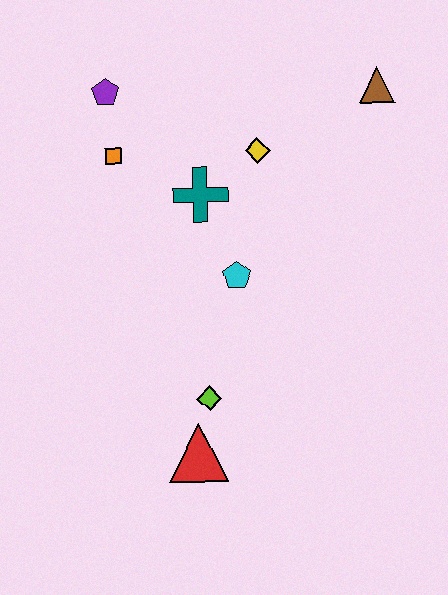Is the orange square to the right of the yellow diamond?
No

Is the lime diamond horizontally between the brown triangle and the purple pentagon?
Yes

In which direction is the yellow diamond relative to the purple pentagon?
The yellow diamond is to the right of the purple pentagon.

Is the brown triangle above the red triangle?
Yes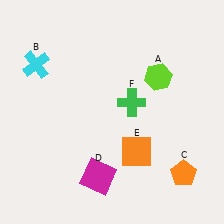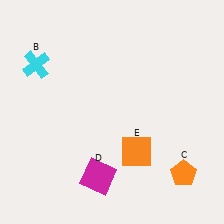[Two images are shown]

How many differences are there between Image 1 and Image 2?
There are 2 differences between the two images.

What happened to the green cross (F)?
The green cross (F) was removed in Image 2. It was in the top-right area of Image 1.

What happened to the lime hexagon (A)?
The lime hexagon (A) was removed in Image 2. It was in the top-right area of Image 1.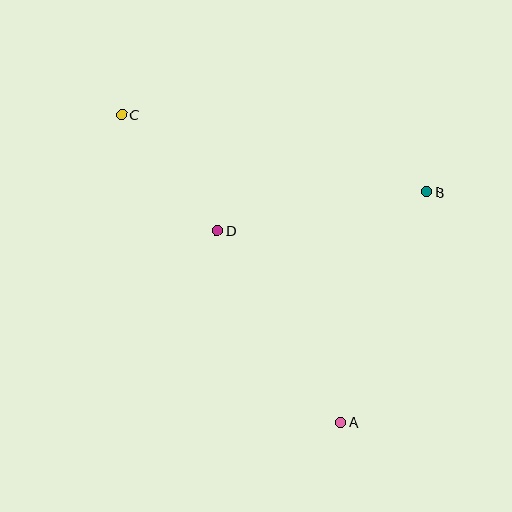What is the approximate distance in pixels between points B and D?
The distance between B and D is approximately 213 pixels.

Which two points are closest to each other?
Points C and D are closest to each other.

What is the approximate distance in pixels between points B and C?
The distance between B and C is approximately 315 pixels.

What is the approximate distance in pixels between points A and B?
The distance between A and B is approximately 246 pixels.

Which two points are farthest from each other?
Points A and C are farthest from each other.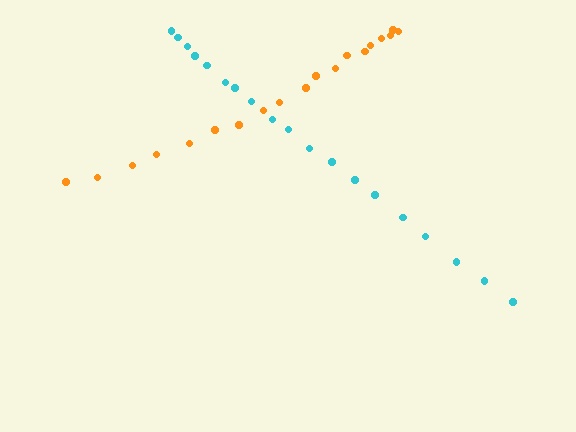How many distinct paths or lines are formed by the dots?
There are 2 distinct paths.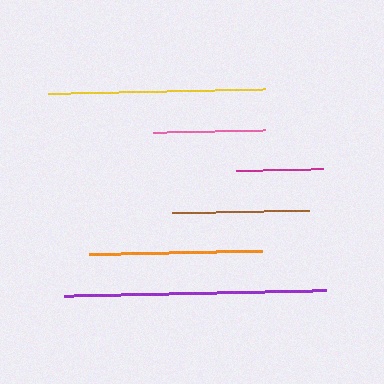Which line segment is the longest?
The purple line is the longest at approximately 263 pixels.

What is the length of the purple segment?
The purple segment is approximately 263 pixels long.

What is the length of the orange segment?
The orange segment is approximately 173 pixels long.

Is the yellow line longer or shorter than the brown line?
The yellow line is longer than the brown line.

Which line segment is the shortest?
The magenta line is the shortest at approximately 87 pixels.